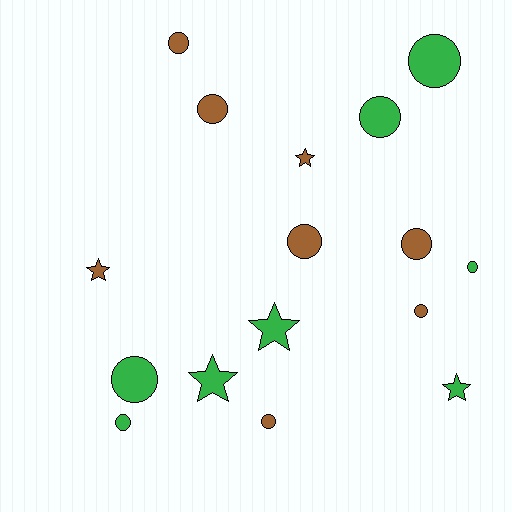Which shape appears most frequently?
Circle, with 11 objects.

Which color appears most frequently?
Brown, with 8 objects.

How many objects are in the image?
There are 16 objects.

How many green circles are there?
There are 5 green circles.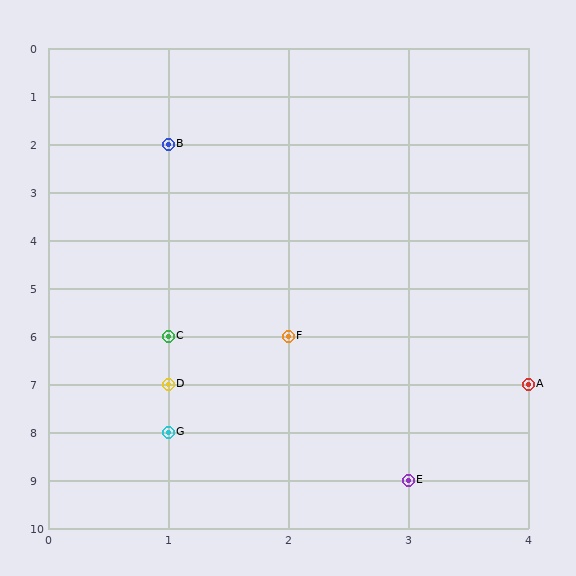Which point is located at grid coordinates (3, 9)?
Point E is at (3, 9).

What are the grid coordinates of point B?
Point B is at grid coordinates (1, 2).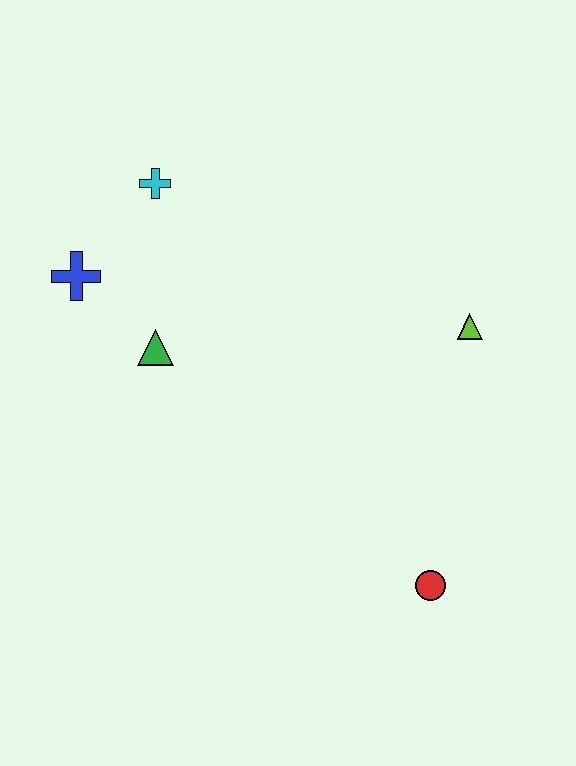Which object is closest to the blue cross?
The green triangle is closest to the blue cross.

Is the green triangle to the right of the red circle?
No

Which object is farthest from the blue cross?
The red circle is farthest from the blue cross.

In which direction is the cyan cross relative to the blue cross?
The cyan cross is above the blue cross.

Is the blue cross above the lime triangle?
Yes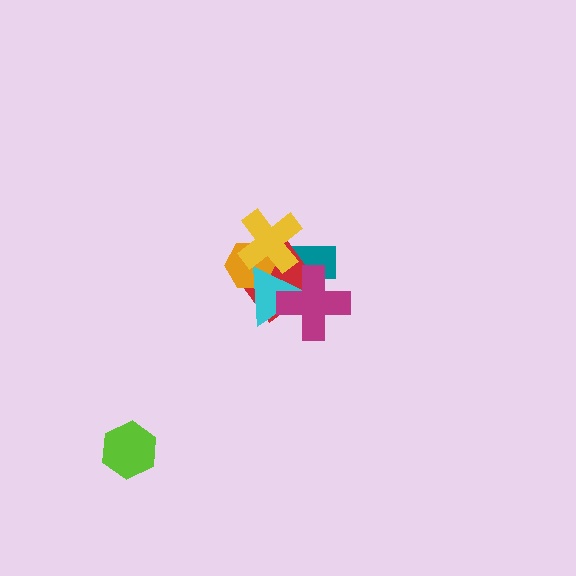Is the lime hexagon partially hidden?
No, no other shape covers it.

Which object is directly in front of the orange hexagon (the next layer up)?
The cyan triangle is directly in front of the orange hexagon.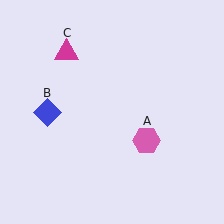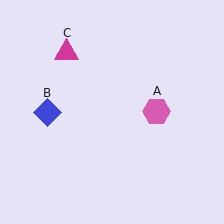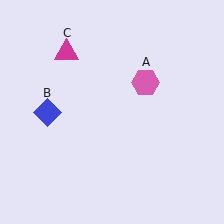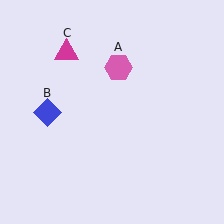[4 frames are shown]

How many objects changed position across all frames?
1 object changed position: pink hexagon (object A).